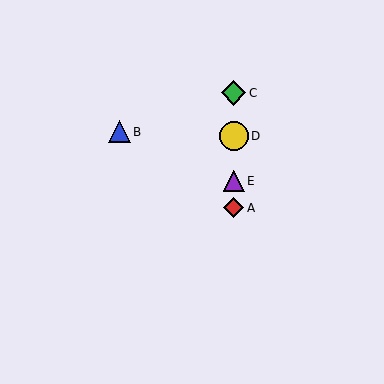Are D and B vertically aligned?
No, D is at x≈234 and B is at x≈119.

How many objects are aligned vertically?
4 objects (A, C, D, E) are aligned vertically.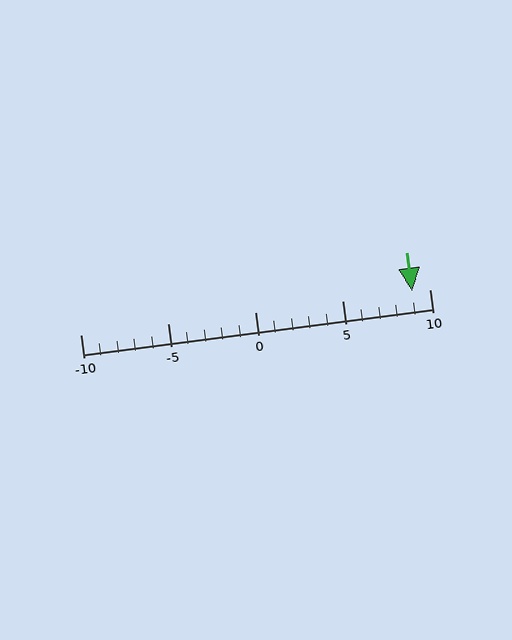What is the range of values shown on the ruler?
The ruler shows values from -10 to 10.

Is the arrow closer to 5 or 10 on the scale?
The arrow is closer to 10.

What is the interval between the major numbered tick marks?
The major tick marks are spaced 5 units apart.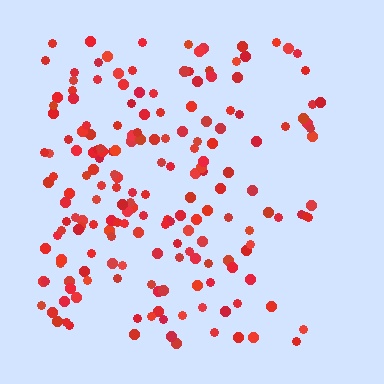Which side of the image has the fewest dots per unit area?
The right.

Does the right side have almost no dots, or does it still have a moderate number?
Still a moderate number, just noticeably fewer than the left.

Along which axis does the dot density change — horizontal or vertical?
Horizontal.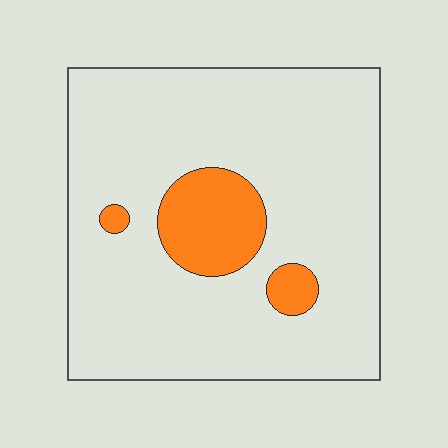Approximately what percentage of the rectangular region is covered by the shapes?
Approximately 15%.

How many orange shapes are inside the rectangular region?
3.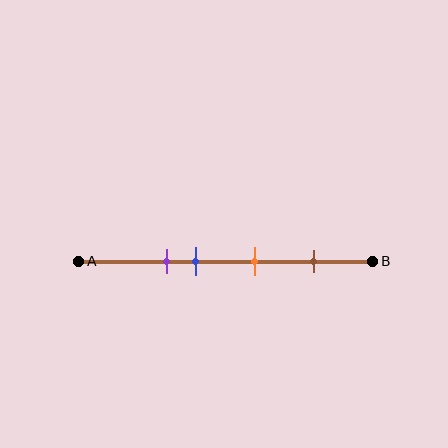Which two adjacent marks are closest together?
The purple and blue marks are the closest adjacent pair.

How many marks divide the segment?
There are 4 marks dividing the segment.